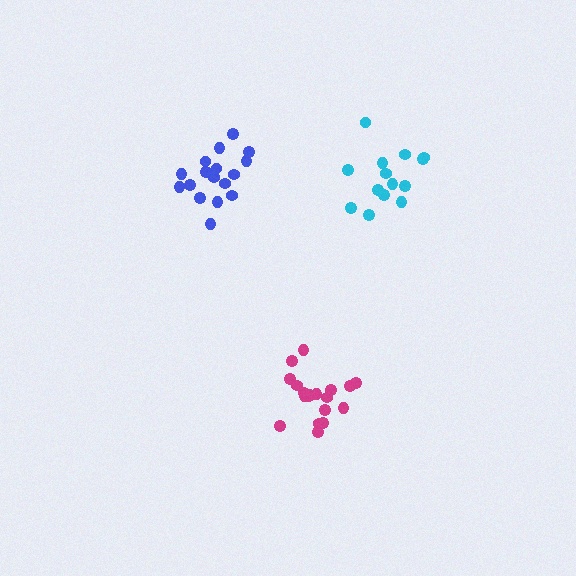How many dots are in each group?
Group 1: 14 dots, Group 2: 17 dots, Group 3: 19 dots (50 total).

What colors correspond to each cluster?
The clusters are colored: cyan, blue, magenta.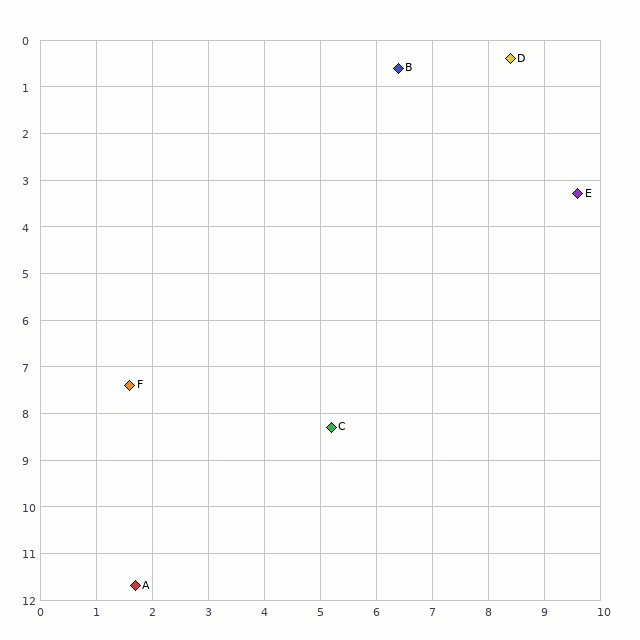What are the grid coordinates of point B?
Point B is at approximately (6.4, 0.6).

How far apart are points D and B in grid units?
Points D and B are about 2.0 grid units apart.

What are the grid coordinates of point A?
Point A is at approximately (1.7, 11.7).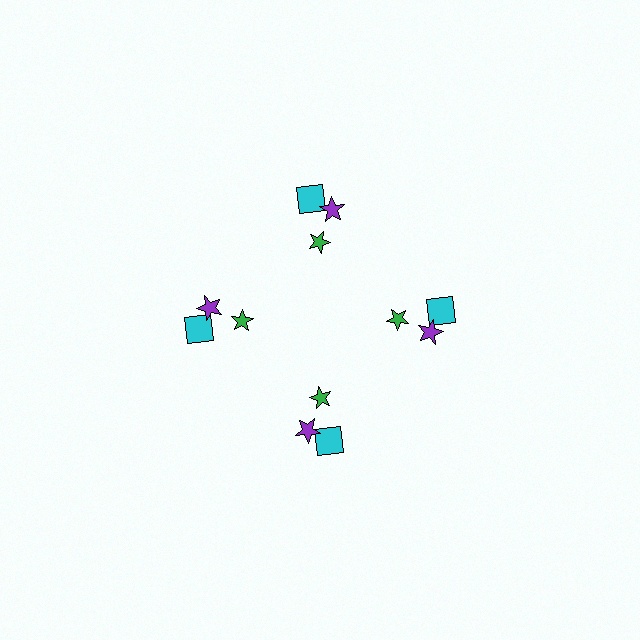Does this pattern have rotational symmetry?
Yes, this pattern has 4-fold rotational symmetry. It looks the same after rotating 90 degrees around the center.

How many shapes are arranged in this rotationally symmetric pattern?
There are 12 shapes, arranged in 4 groups of 3.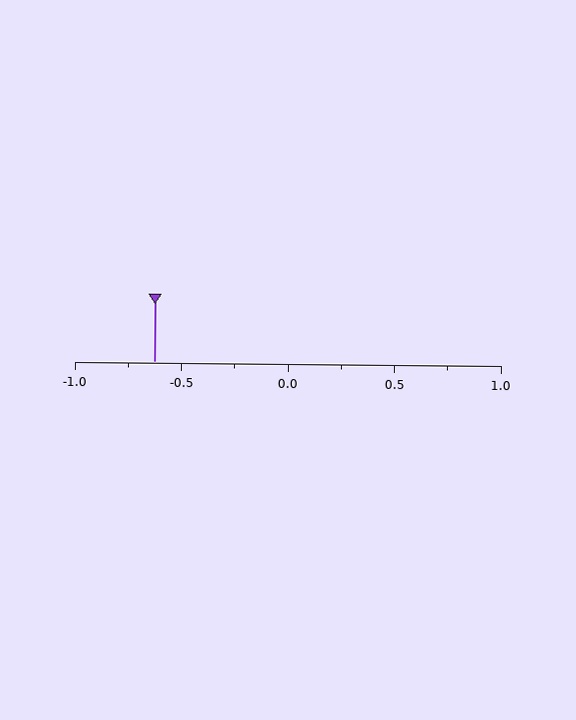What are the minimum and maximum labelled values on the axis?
The axis runs from -1.0 to 1.0.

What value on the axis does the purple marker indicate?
The marker indicates approximately -0.62.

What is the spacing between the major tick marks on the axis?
The major ticks are spaced 0.5 apart.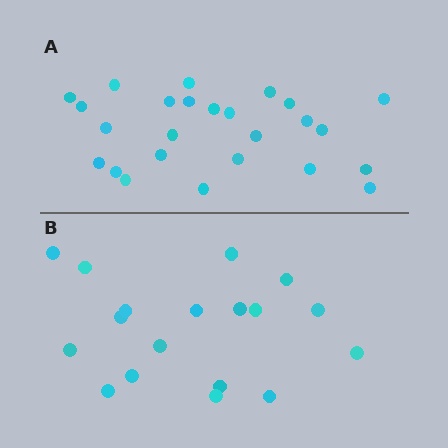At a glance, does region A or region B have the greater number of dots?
Region A (the top region) has more dots.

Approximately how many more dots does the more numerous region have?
Region A has roughly 8 or so more dots than region B.